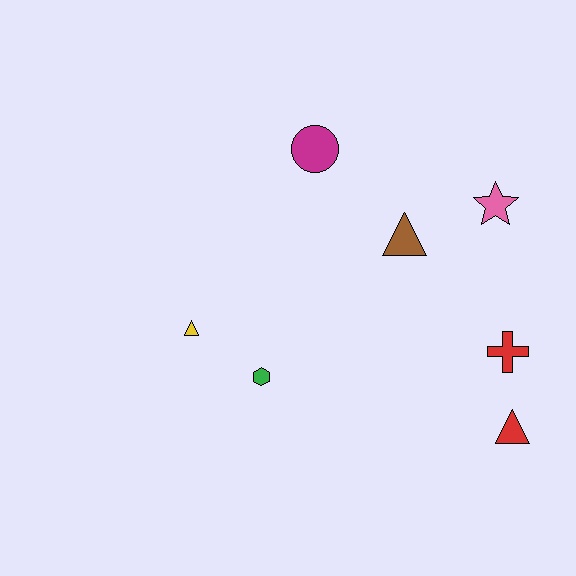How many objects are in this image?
There are 7 objects.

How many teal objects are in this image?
There are no teal objects.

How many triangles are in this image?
There are 3 triangles.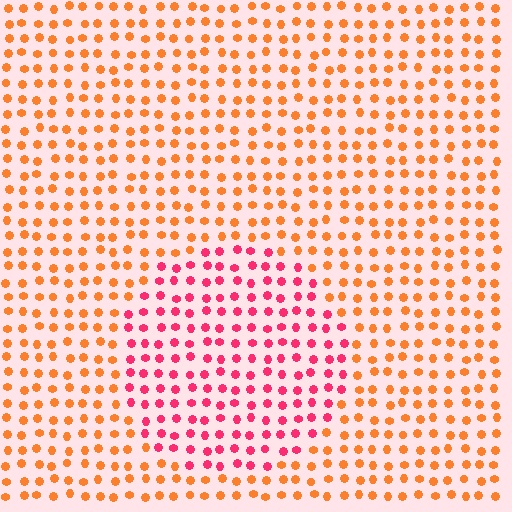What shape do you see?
I see a circle.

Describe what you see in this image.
The image is filled with small orange elements in a uniform arrangement. A circle-shaped region is visible where the elements are tinted to a slightly different hue, forming a subtle color boundary.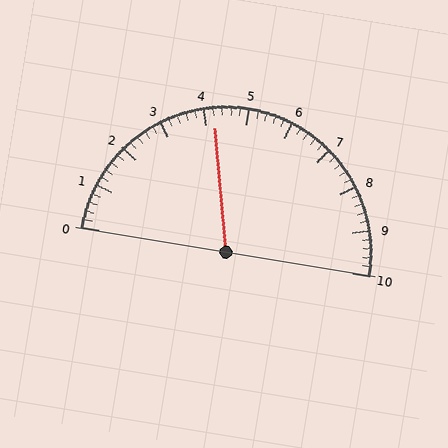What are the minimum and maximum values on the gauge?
The gauge ranges from 0 to 10.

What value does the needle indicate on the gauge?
The needle indicates approximately 4.2.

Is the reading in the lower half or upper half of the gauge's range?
The reading is in the lower half of the range (0 to 10).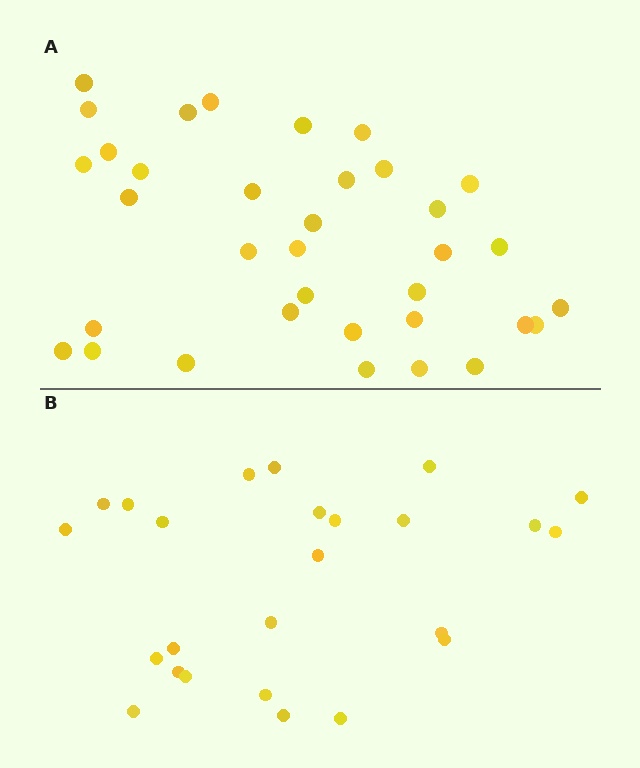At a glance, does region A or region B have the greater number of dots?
Region A (the top region) has more dots.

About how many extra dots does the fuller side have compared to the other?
Region A has roughly 10 or so more dots than region B.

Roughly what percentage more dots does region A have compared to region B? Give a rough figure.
About 40% more.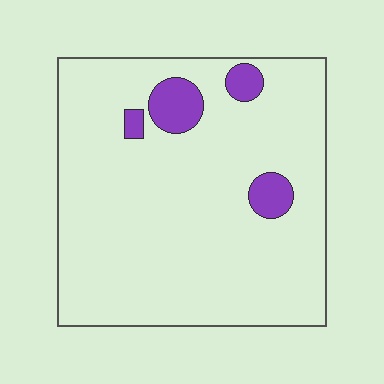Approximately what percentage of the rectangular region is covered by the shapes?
Approximately 10%.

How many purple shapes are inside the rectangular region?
4.